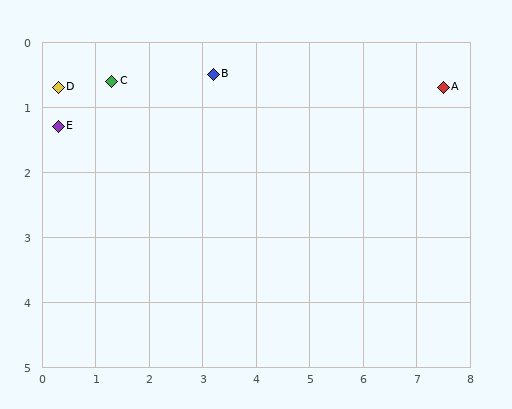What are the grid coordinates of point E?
Point E is at approximately (0.3, 1.3).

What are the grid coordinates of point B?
Point B is at approximately (3.2, 0.5).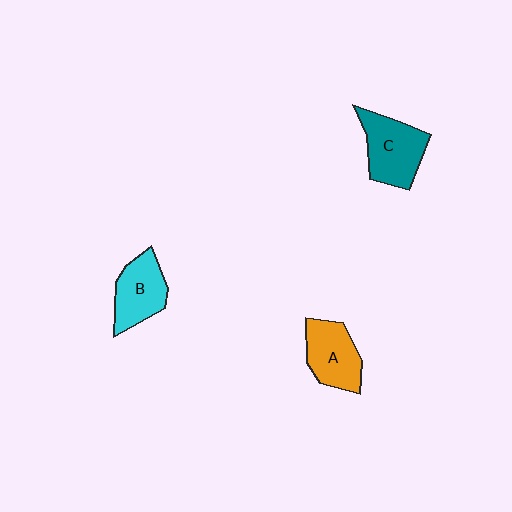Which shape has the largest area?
Shape C (teal).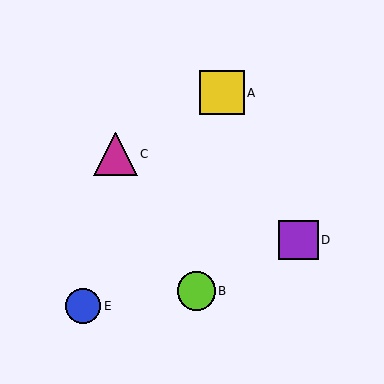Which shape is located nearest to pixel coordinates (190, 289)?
The lime circle (labeled B) at (196, 291) is nearest to that location.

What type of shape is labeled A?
Shape A is a yellow square.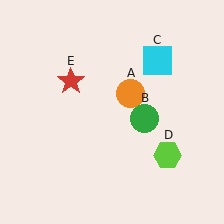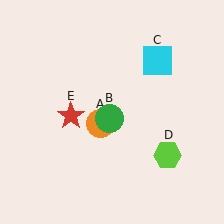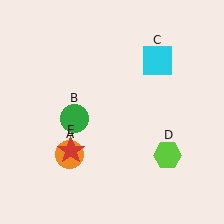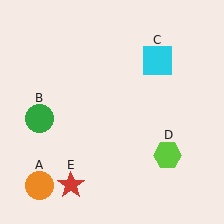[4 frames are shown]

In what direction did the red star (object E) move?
The red star (object E) moved down.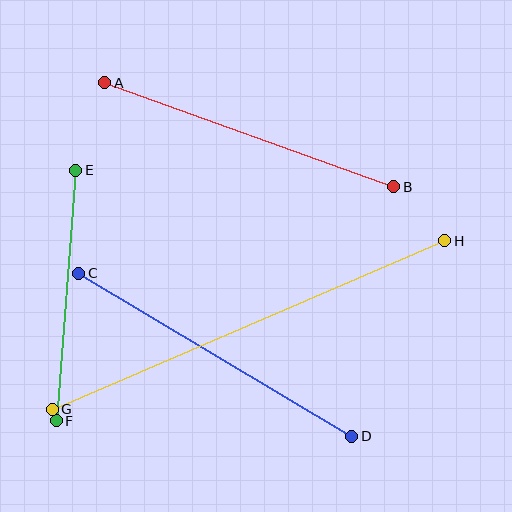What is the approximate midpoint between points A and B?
The midpoint is at approximately (249, 135) pixels.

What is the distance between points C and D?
The distance is approximately 318 pixels.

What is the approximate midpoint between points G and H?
The midpoint is at approximately (249, 325) pixels.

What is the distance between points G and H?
The distance is approximately 427 pixels.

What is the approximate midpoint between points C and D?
The midpoint is at approximately (215, 355) pixels.